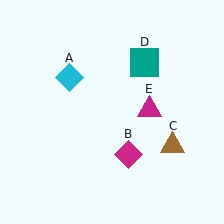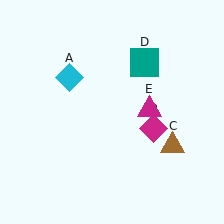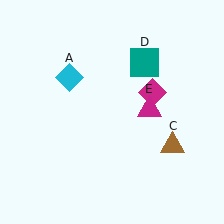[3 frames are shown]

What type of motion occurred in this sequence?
The magenta diamond (object B) rotated counterclockwise around the center of the scene.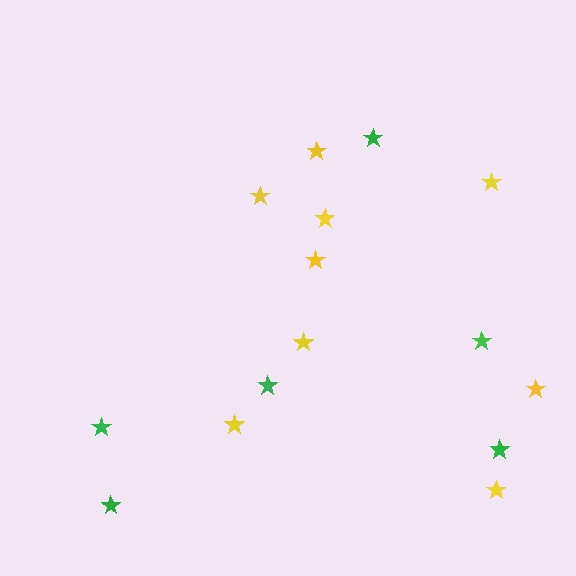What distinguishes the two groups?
There are 2 groups: one group of green stars (6) and one group of yellow stars (9).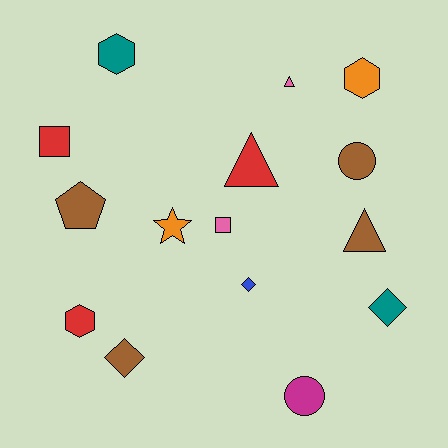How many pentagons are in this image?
There is 1 pentagon.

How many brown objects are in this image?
There are 4 brown objects.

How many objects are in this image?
There are 15 objects.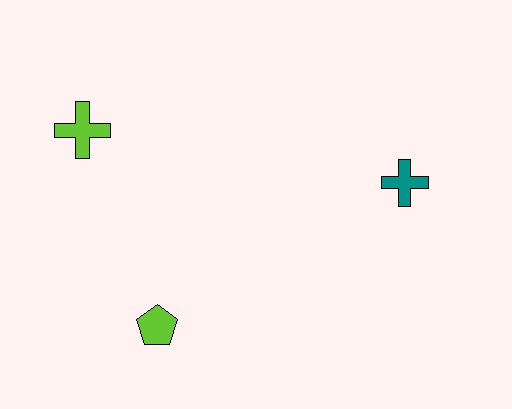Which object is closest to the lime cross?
The lime pentagon is closest to the lime cross.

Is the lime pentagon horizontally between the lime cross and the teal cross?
Yes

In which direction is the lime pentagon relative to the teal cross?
The lime pentagon is to the left of the teal cross.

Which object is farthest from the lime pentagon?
The teal cross is farthest from the lime pentagon.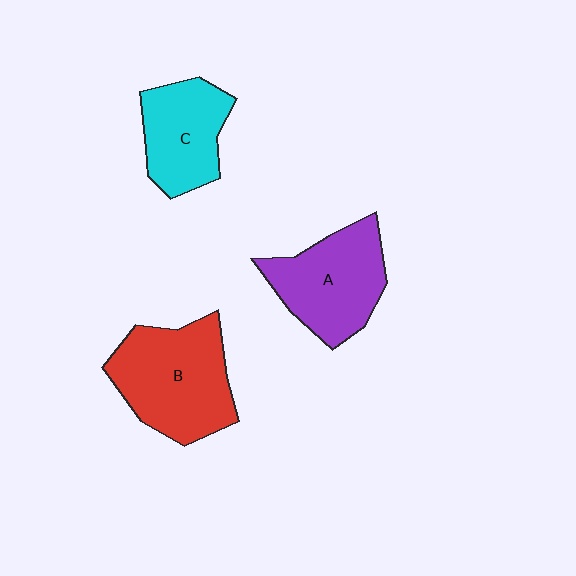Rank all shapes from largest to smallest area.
From largest to smallest: B (red), A (purple), C (cyan).